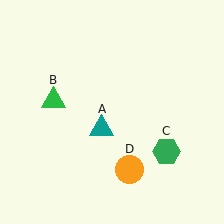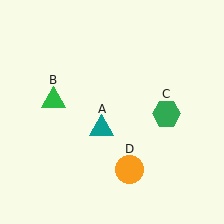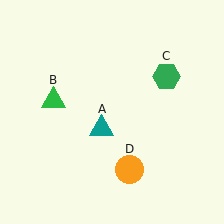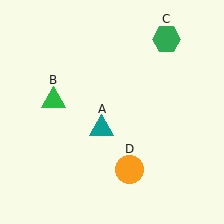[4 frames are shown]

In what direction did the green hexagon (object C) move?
The green hexagon (object C) moved up.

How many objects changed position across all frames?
1 object changed position: green hexagon (object C).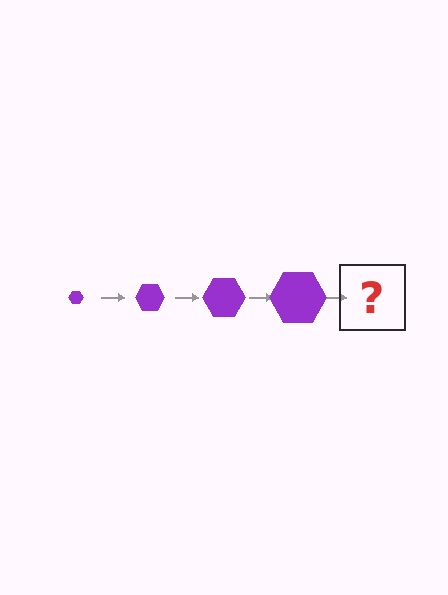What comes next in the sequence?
The next element should be a purple hexagon, larger than the previous one.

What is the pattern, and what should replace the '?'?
The pattern is that the hexagon gets progressively larger each step. The '?' should be a purple hexagon, larger than the previous one.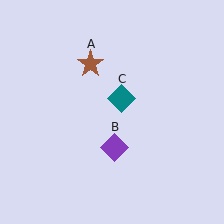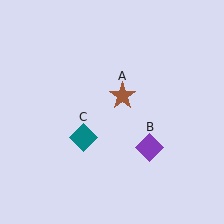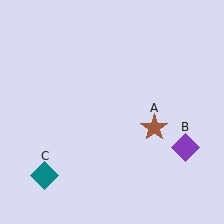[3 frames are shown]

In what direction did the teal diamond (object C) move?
The teal diamond (object C) moved down and to the left.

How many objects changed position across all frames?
3 objects changed position: brown star (object A), purple diamond (object B), teal diamond (object C).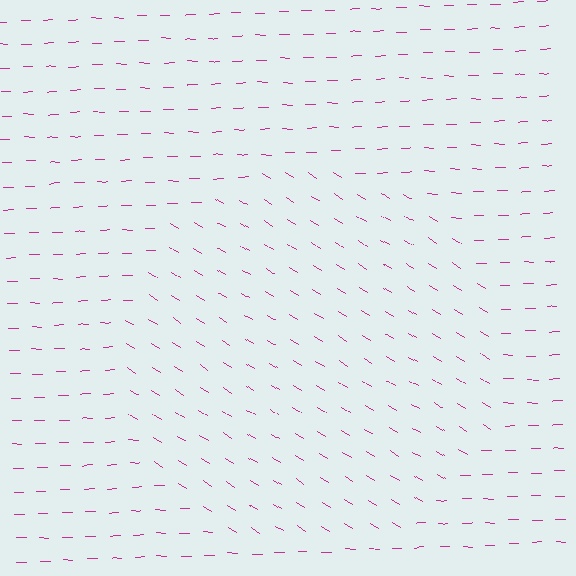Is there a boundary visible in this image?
Yes, there is a texture boundary formed by a change in line orientation.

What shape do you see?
I see a circle.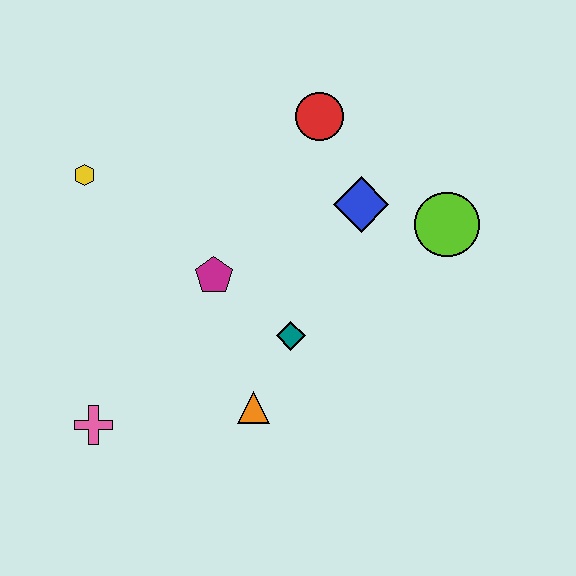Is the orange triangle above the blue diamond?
No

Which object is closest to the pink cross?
The orange triangle is closest to the pink cross.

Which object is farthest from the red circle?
The pink cross is farthest from the red circle.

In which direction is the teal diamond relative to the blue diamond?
The teal diamond is below the blue diamond.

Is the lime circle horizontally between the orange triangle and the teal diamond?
No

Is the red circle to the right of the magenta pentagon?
Yes